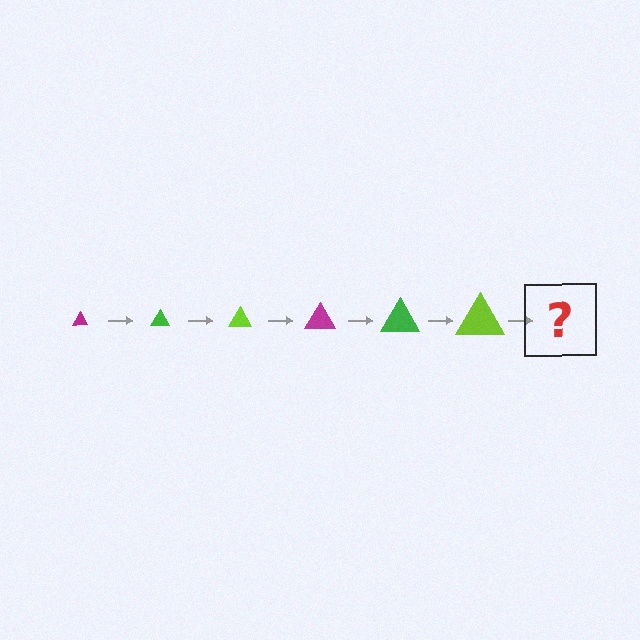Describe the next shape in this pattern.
It should be a magenta triangle, larger than the previous one.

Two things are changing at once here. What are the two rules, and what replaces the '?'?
The two rules are that the triangle grows larger each step and the color cycles through magenta, green, and lime. The '?' should be a magenta triangle, larger than the previous one.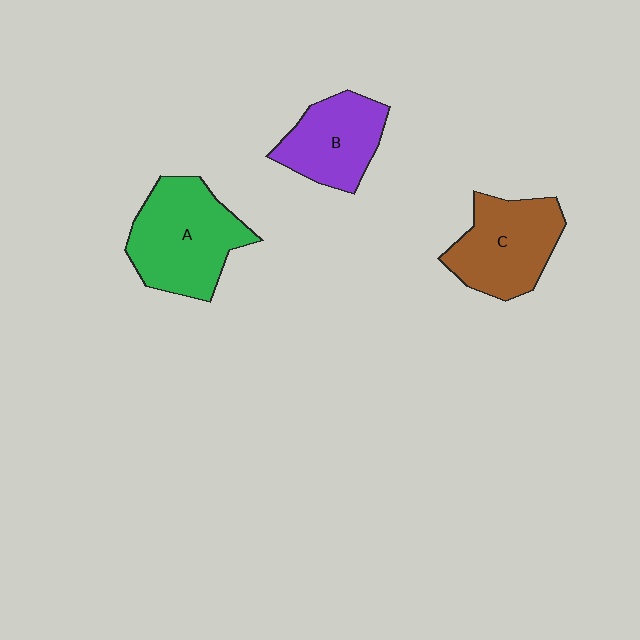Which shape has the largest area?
Shape A (green).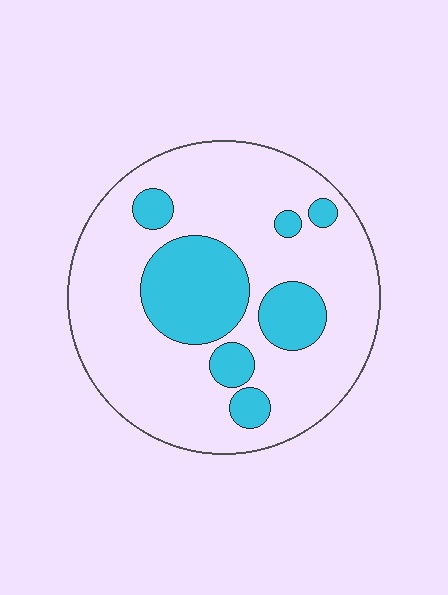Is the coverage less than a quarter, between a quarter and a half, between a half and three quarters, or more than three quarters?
Less than a quarter.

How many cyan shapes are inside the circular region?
7.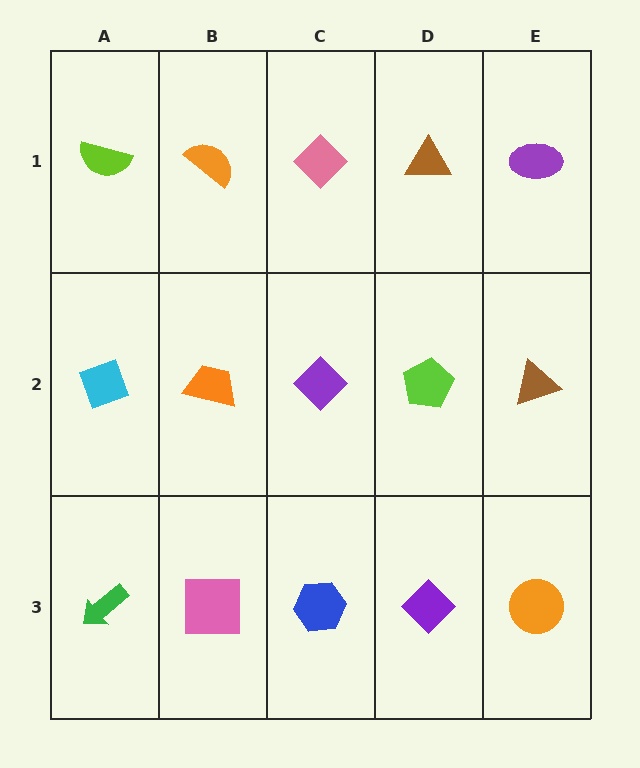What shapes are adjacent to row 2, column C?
A pink diamond (row 1, column C), a blue hexagon (row 3, column C), an orange trapezoid (row 2, column B), a lime pentagon (row 2, column D).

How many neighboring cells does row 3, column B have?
3.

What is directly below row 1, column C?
A purple diamond.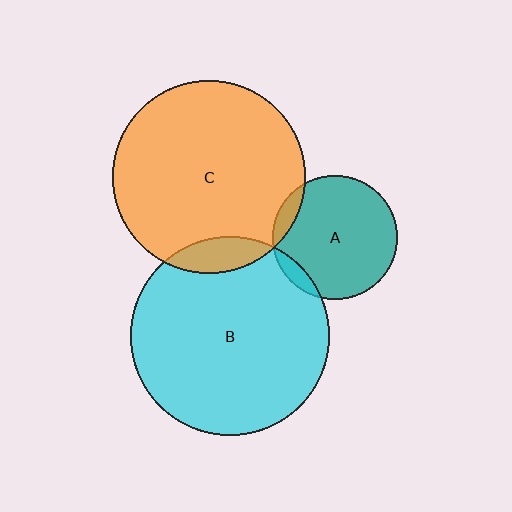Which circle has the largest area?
Circle B (cyan).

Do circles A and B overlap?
Yes.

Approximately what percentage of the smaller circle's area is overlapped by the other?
Approximately 5%.